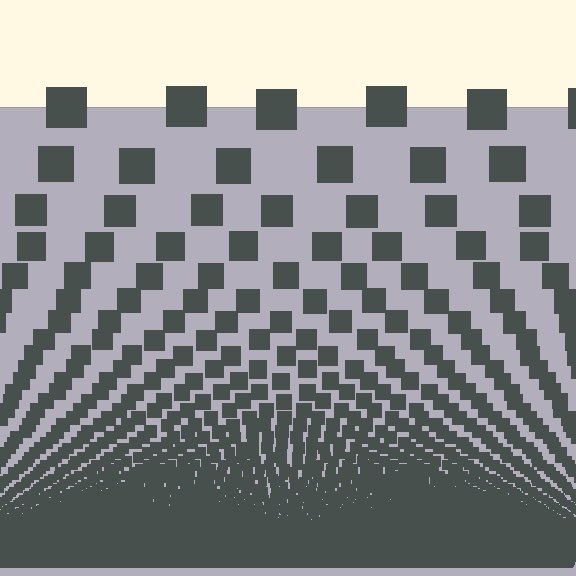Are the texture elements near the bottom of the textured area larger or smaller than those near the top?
Smaller. The gradient is inverted — elements near the bottom are smaller and denser.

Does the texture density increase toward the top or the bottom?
Density increases toward the bottom.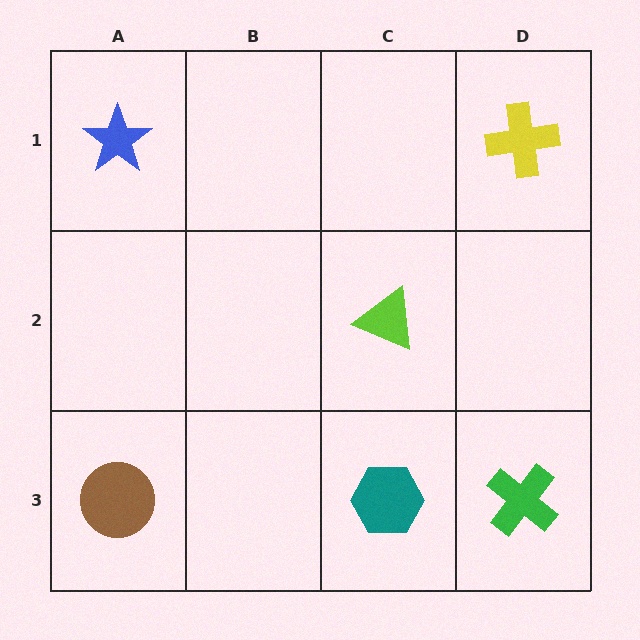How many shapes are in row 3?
3 shapes.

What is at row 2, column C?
A lime triangle.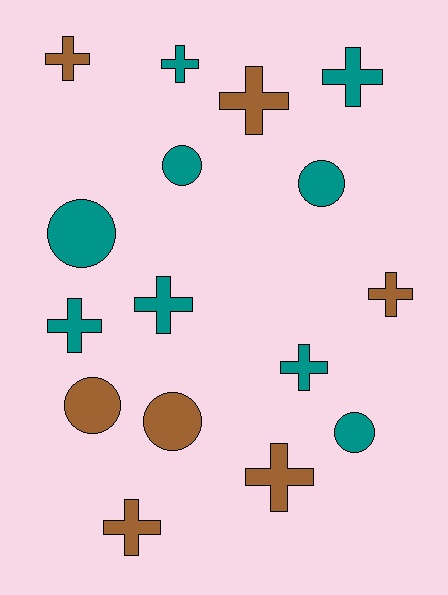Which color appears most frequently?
Teal, with 9 objects.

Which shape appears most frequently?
Cross, with 10 objects.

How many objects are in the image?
There are 16 objects.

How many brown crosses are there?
There are 5 brown crosses.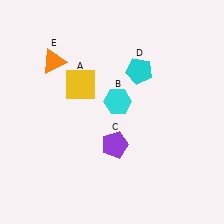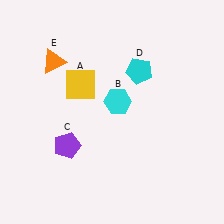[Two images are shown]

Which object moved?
The purple pentagon (C) moved left.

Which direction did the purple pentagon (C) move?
The purple pentagon (C) moved left.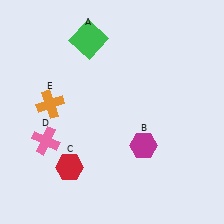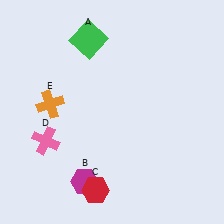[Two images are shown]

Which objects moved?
The objects that moved are: the magenta hexagon (B), the red hexagon (C).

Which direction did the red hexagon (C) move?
The red hexagon (C) moved right.